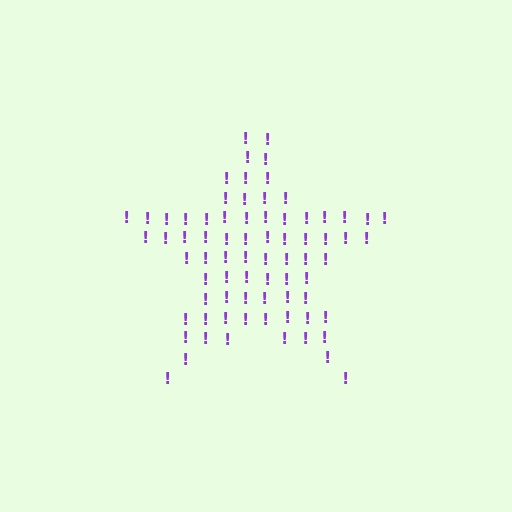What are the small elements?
The small elements are exclamation marks.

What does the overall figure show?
The overall figure shows a star.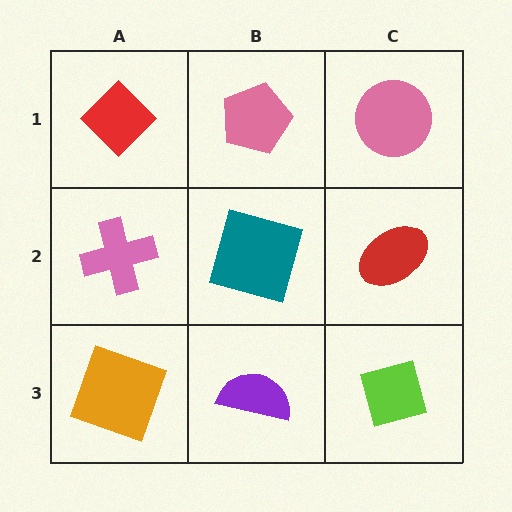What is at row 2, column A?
A pink cross.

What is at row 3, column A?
An orange square.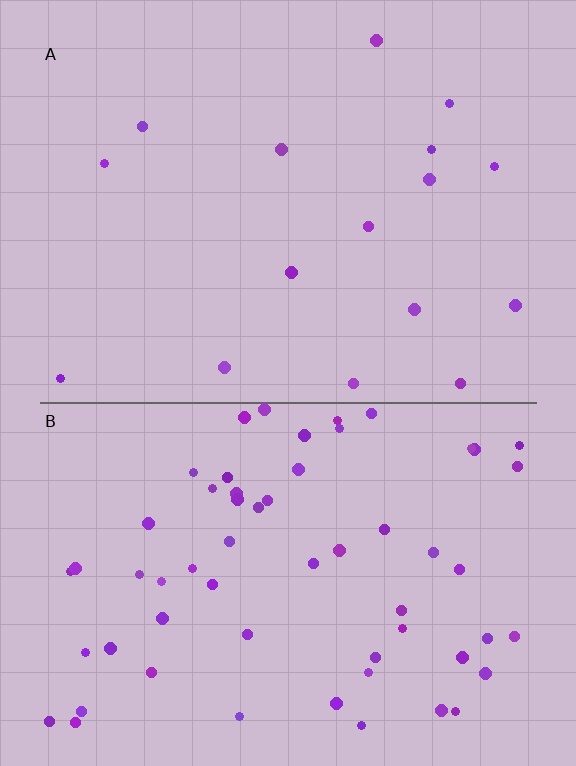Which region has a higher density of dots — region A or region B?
B (the bottom).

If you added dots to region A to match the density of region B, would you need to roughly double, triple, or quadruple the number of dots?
Approximately quadruple.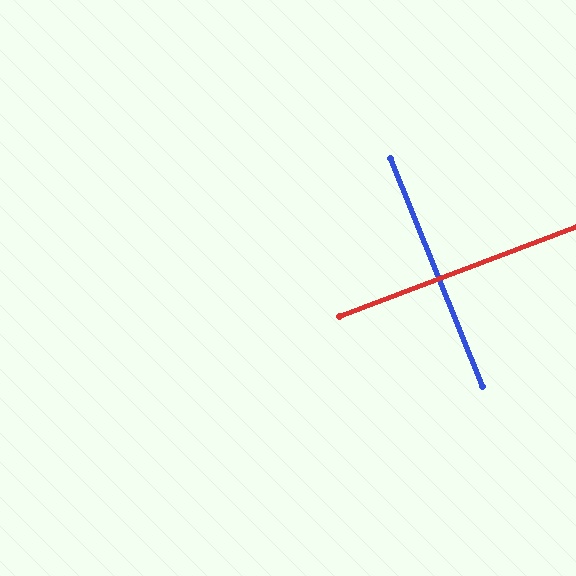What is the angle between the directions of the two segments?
Approximately 89 degrees.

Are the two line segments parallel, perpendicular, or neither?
Perpendicular — they meet at approximately 89°.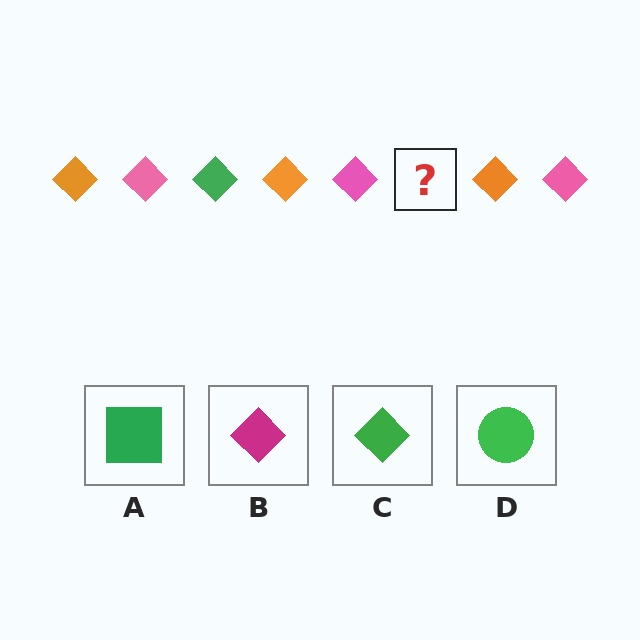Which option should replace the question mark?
Option C.